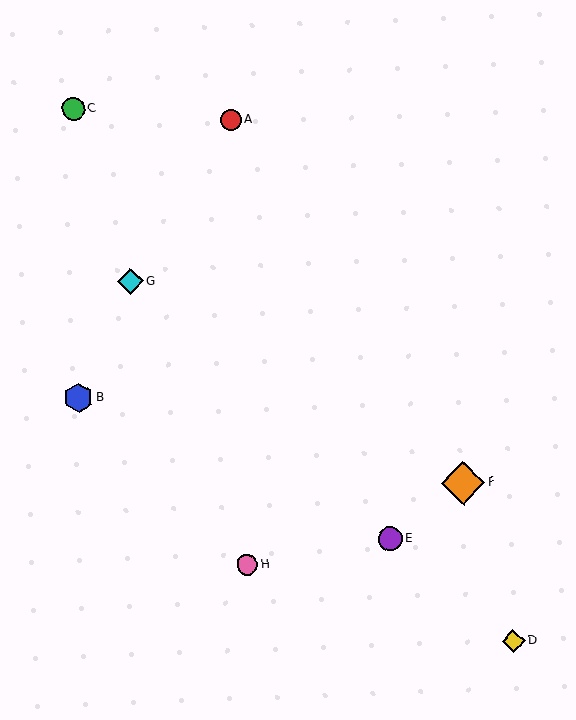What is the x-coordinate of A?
Object A is at x≈231.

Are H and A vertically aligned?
Yes, both are at x≈247.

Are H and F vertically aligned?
No, H is at x≈247 and F is at x≈463.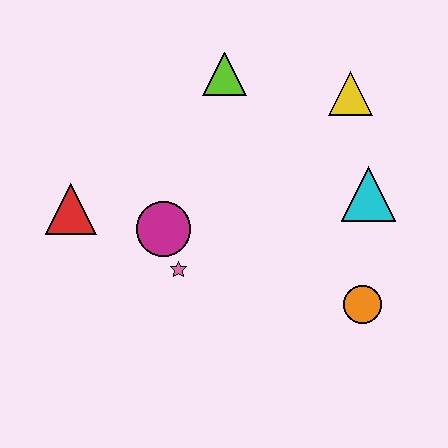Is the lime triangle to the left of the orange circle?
Yes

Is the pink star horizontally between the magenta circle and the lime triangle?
Yes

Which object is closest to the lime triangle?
The yellow triangle is closest to the lime triangle.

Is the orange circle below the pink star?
Yes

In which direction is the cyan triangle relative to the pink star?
The cyan triangle is to the right of the pink star.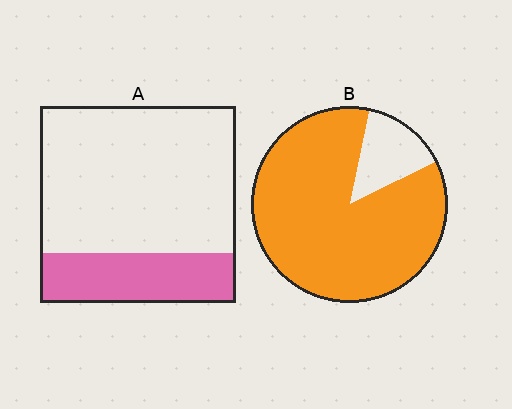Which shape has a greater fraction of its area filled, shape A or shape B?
Shape B.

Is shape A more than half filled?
No.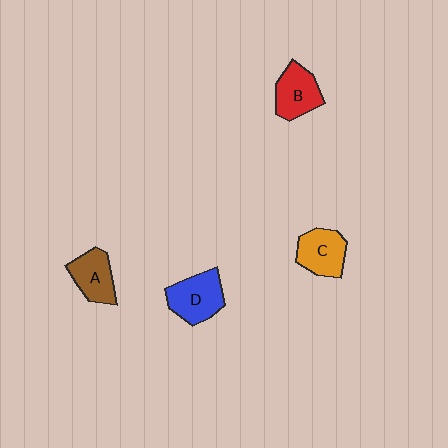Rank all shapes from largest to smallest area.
From largest to smallest: D (blue), B (red), C (orange), A (brown).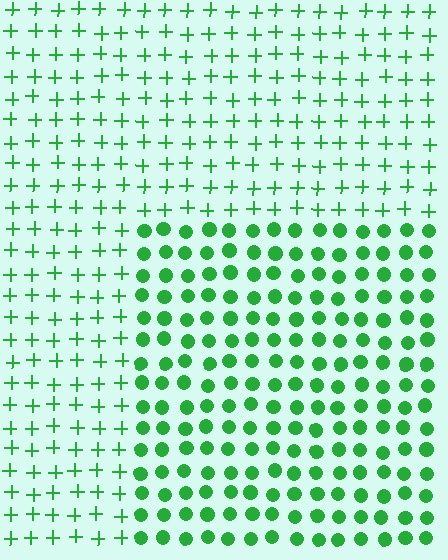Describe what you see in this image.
The image is filled with small green elements arranged in a uniform grid. A rectangle-shaped region contains circles, while the surrounding area contains plus signs. The boundary is defined purely by the change in element shape.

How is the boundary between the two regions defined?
The boundary is defined by a change in element shape: circles inside vs. plus signs outside. All elements share the same color and spacing.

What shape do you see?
I see a rectangle.